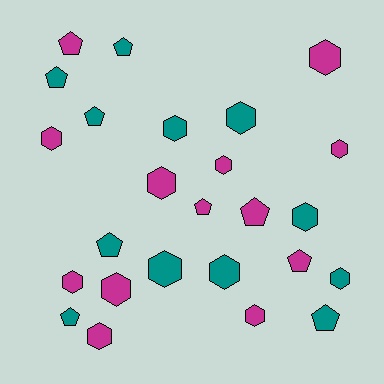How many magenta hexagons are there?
There are 9 magenta hexagons.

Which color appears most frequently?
Magenta, with 13 objects.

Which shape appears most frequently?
Hexagon, with 15 objects.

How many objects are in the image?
There are 25 objects.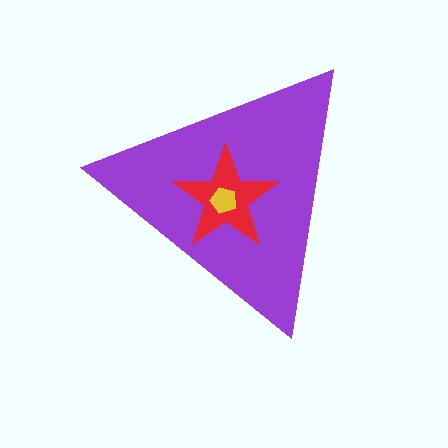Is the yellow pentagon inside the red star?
Yes.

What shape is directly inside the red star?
The yellow pentagon.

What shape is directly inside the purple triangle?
The red star.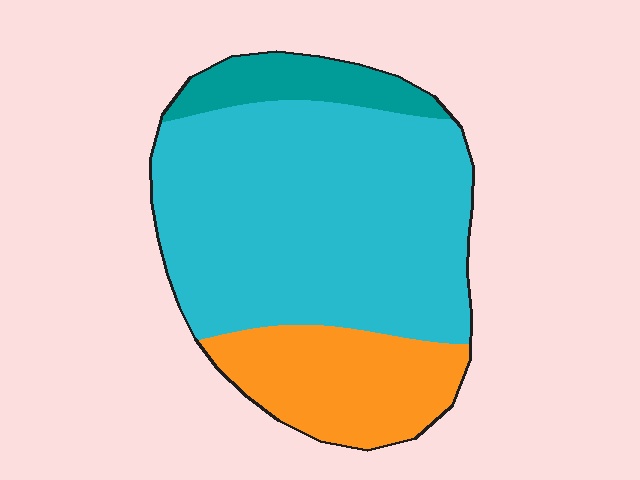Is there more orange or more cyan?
Cyan.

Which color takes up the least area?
Teal, at roughly 10%.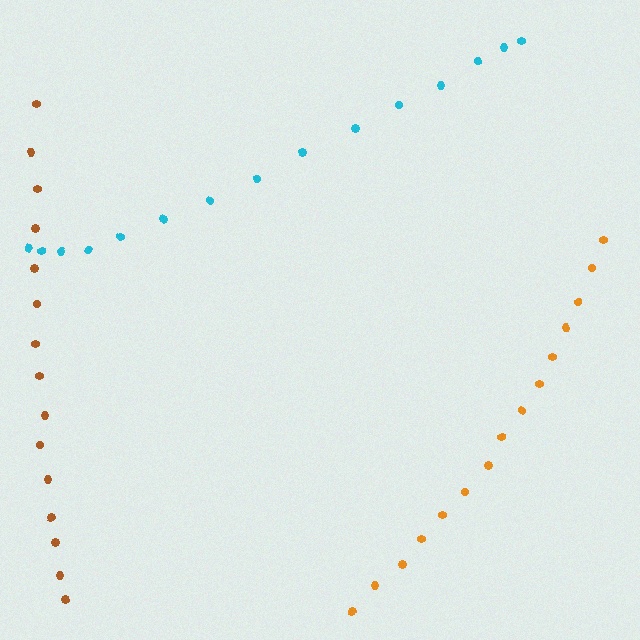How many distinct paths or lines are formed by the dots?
There are 3 distinct paths.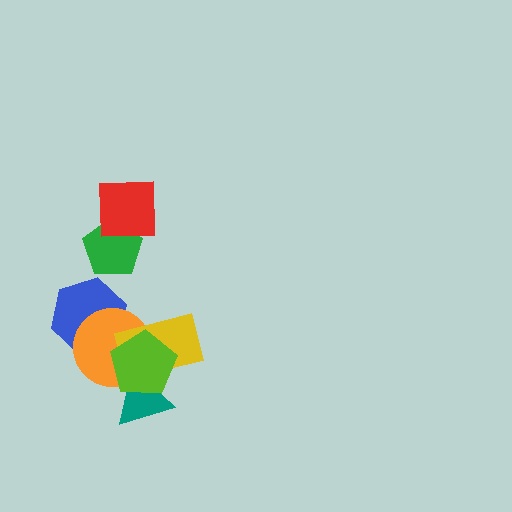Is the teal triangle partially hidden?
Yes, it is partially covered by another shape.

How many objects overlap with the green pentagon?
1 object overlaps with the green pentagon.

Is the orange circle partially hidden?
Yes, it is partially covered by another shape.